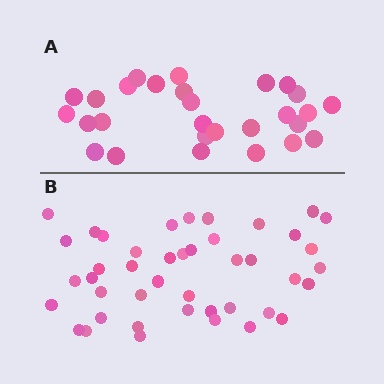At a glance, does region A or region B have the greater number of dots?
Region B (the bottom region) has more dots.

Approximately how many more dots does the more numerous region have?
Region B has approximately 15 more dots than region A.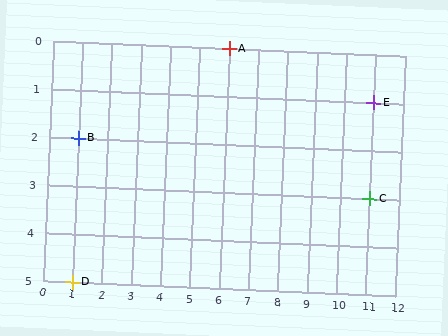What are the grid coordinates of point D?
Point D is at grid coordinates (1, 5).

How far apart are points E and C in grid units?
Points E and C are 2 rows apart.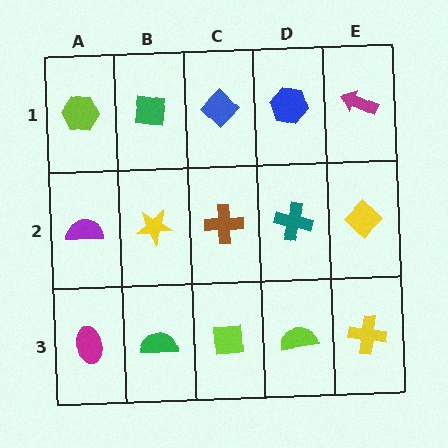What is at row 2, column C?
A brown cross.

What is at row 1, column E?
A magenta arrow.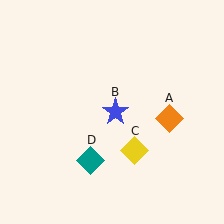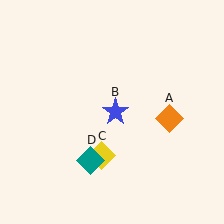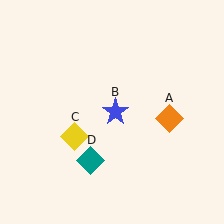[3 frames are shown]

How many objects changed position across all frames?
1 object changed position: yellow diamond (object C).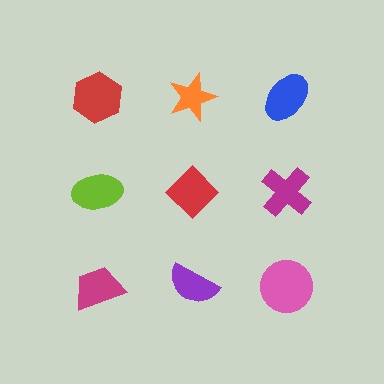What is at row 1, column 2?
An orange star.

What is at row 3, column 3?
A pink circle.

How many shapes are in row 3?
3 shapes.